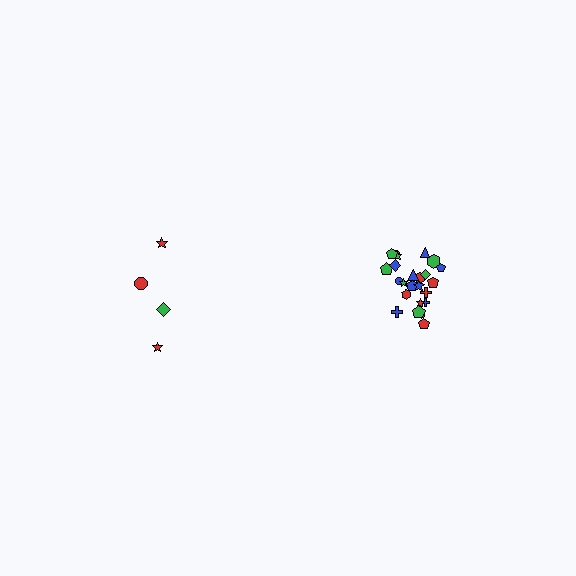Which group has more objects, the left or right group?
The right group.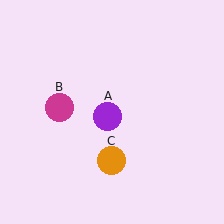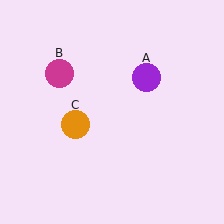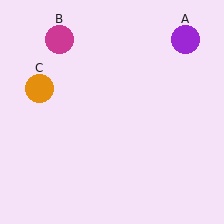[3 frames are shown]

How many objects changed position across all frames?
3 objects changed position: purple circle (object A), magenta circle (object B), orange circle (object C).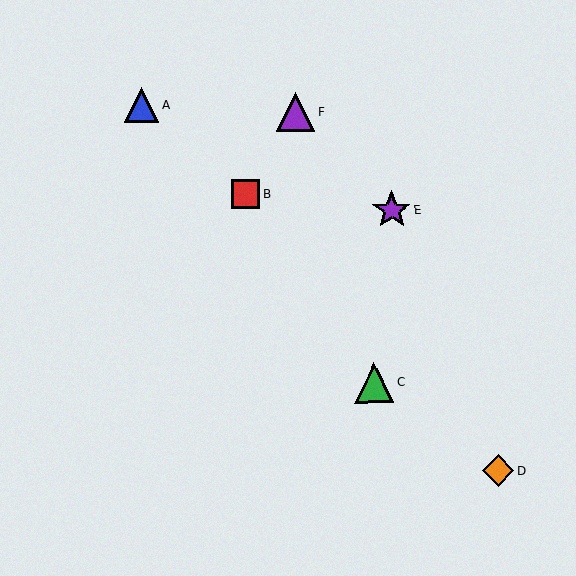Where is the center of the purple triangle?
The center of the purple triangle is at (295, 112).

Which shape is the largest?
The green triangle (labeled C) is the largest.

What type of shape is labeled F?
Shape F is a purple triangle.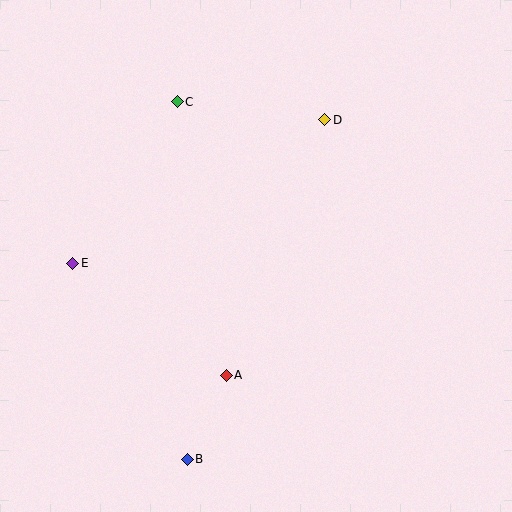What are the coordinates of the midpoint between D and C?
The midpoint between D and C is at (251, 111).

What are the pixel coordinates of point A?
Point A is at (226, 375).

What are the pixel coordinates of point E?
Point E is at (73, 263).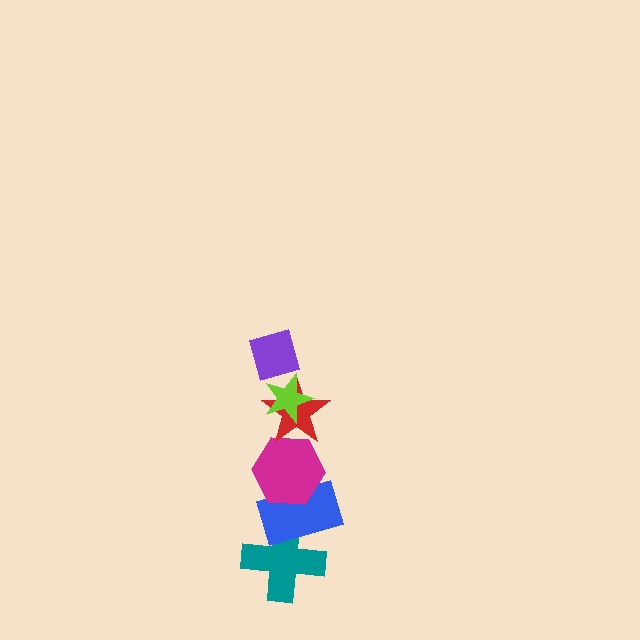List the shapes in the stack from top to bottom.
From top to bottom: the purple diamond, the lime star, the red star, the magenta hexagon, the blue rectangle, the teal cross.